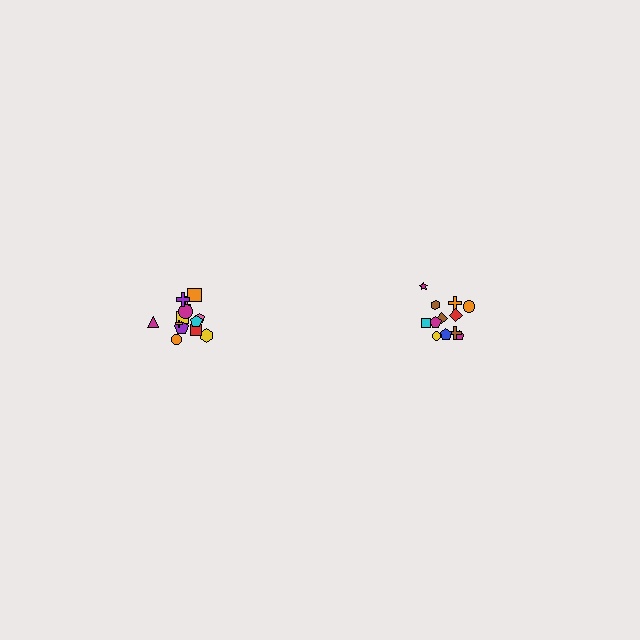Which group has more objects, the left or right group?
The left group.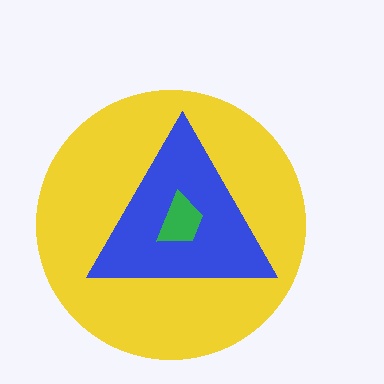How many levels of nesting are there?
3.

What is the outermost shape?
The yellow circle.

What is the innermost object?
The green trapezoid.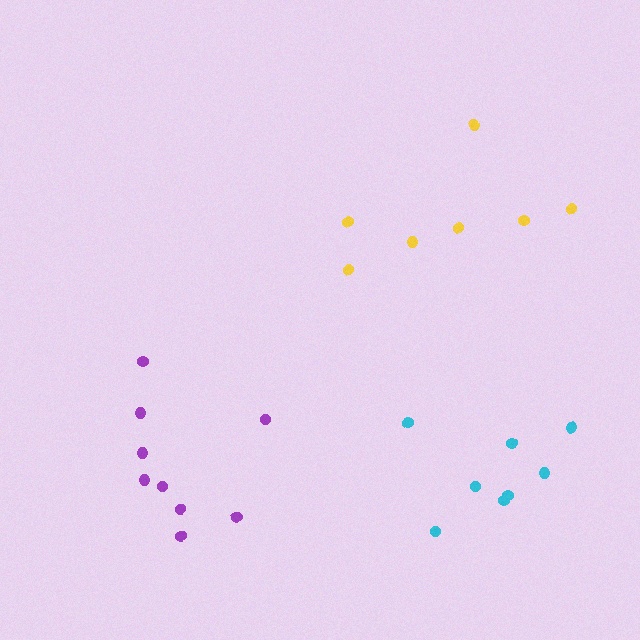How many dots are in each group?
Group 1: 9 dots, Group 2: 7 dots, Group 3: 8 dots (24 total).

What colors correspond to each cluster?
The clusters are colored: purple, yellow, cyan.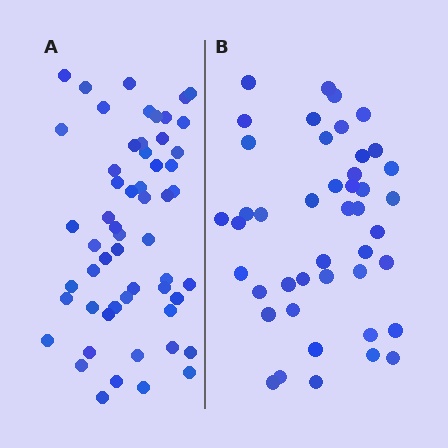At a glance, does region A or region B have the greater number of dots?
Region A (the left region) has more dots.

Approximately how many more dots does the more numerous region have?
Region A has roughly 12 or so more dots than region B.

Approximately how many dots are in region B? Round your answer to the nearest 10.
About 40 dots. (The exact count is 44, which rounds to 40.)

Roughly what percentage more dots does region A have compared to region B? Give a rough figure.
About 25% more.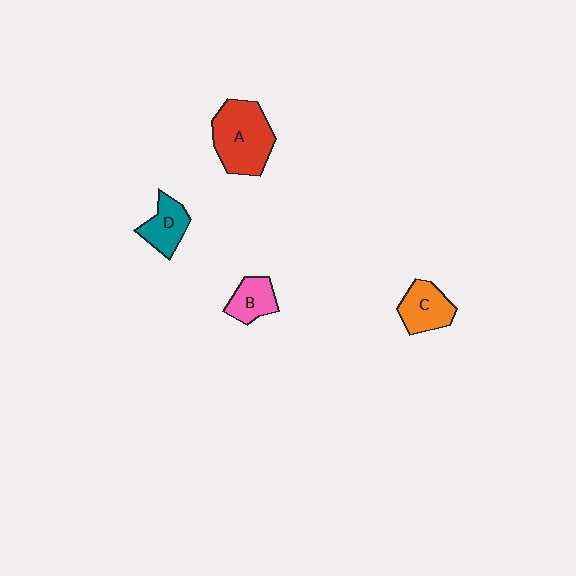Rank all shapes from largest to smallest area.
From largest to smallest: A (red), C (orange), D (teal), B (pink).